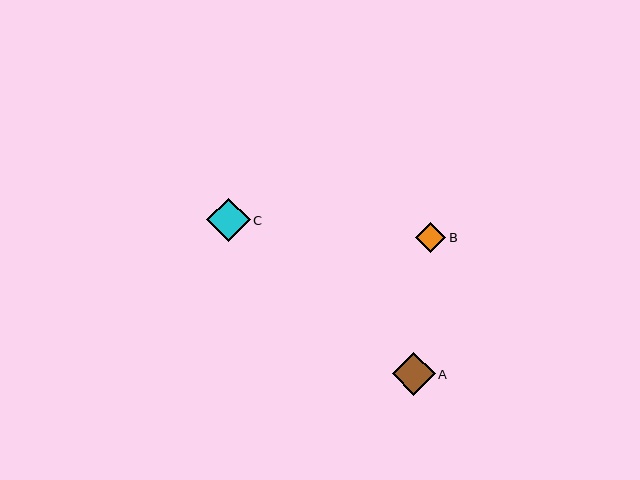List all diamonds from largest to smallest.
From largest to smallest: C, A, B.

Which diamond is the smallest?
Diamond B is the smallest with a size of approximately 30 pixels.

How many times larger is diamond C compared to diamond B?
Diamond C is approximately 1.4 times the size of diamond B.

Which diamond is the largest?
Diamond C is the largest with a size of approximately 44 pixels.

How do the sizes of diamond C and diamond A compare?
Diamond C and diamond A are approximately the same size.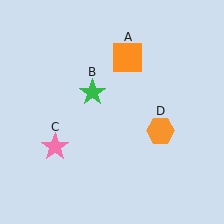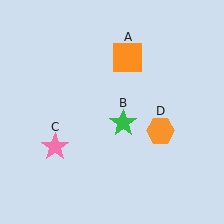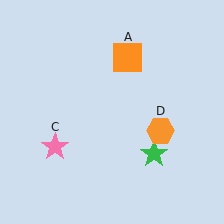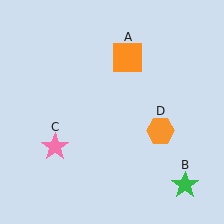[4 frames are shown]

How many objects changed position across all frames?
1 object changed position: green star (object B).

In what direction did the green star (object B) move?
The green star (object B) moved down and to the right.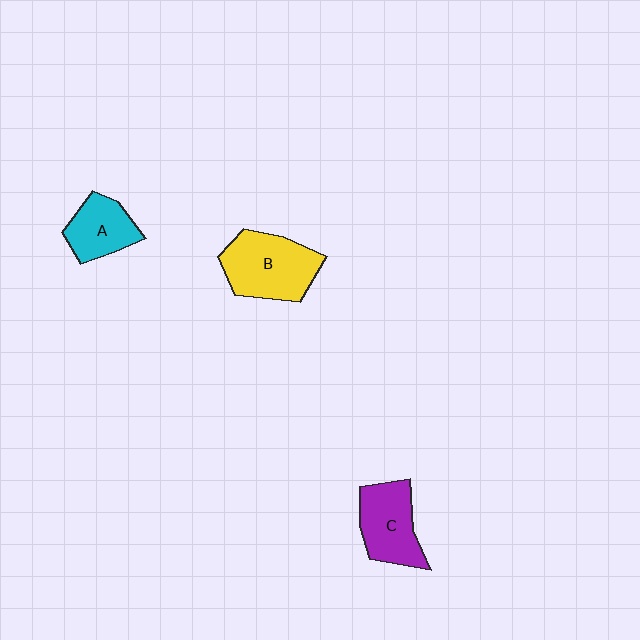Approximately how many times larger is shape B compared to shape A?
Approximately 1.5 times.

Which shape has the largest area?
Shape B (yellow).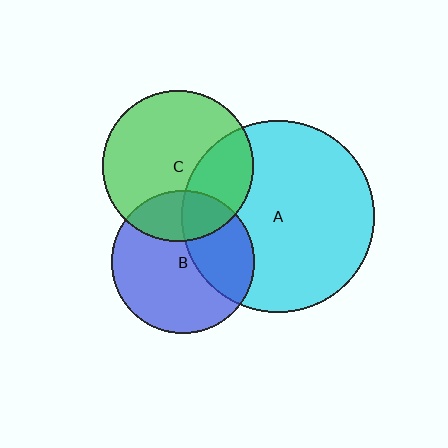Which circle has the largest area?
Circle A (cyan).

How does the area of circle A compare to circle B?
Approximately 1.8 times.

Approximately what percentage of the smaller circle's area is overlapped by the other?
Approximately 30%.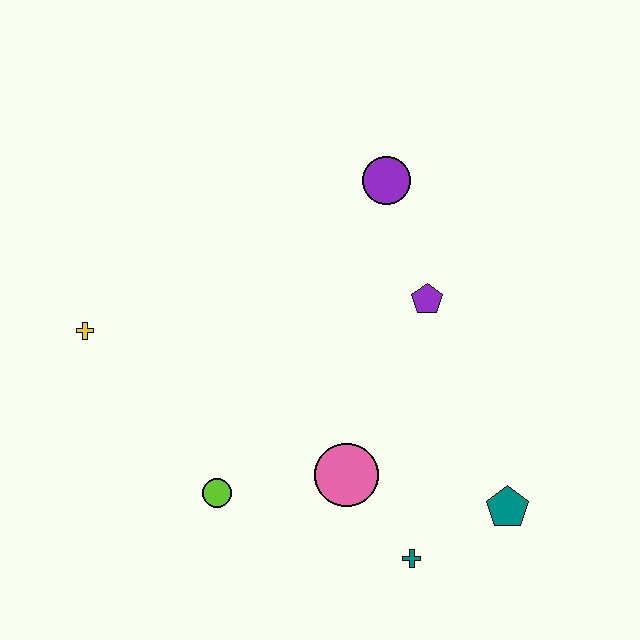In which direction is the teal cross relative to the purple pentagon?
The teal cross is below the purple pentagon.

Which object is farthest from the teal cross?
The yellow cross is farthest from the teal cross.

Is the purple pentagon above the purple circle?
No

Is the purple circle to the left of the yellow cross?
No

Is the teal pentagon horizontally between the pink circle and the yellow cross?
No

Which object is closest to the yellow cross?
The lime circle is closest to the yellow cross.